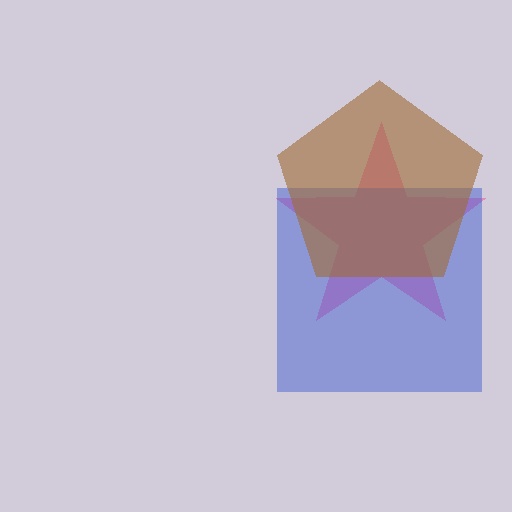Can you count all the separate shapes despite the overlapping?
Yes, there are 3 separate shapes.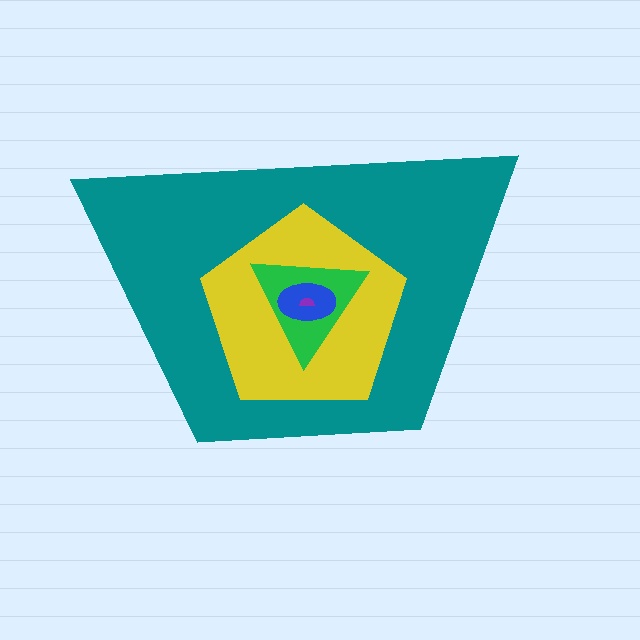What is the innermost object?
The purple semicircle.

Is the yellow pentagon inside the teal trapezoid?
Yes.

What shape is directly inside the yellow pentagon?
The green triangle.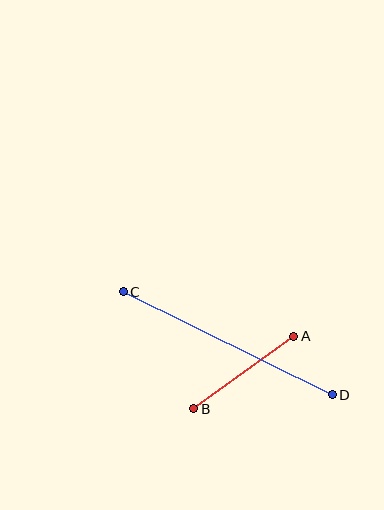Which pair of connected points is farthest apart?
Points C and D are farthest apart.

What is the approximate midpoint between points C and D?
The midpoint is at approximately (228, 343) pixels.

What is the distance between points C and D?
The distance is approximately 233 pixels.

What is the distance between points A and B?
The distance is approximately 123 pixels.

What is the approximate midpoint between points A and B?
The midpoint is at approximately (244, 373) pixels.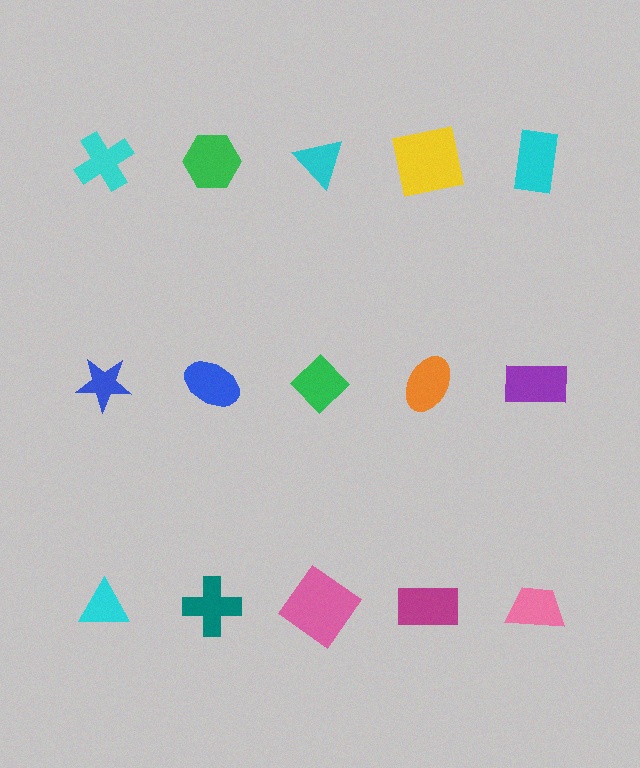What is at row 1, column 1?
A cyan cross.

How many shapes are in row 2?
5 shapes.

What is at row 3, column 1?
A cyan triangle.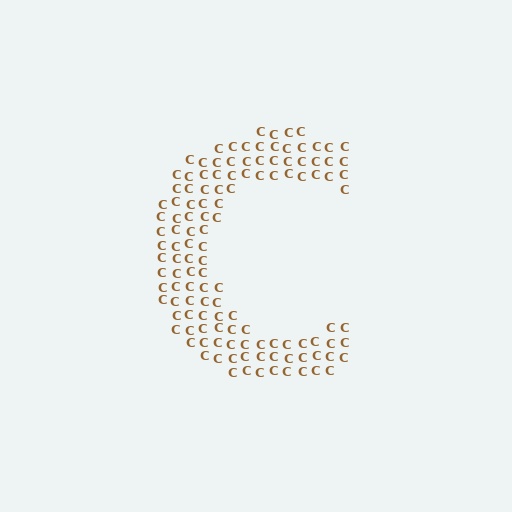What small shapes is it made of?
It is made of small letter C's.